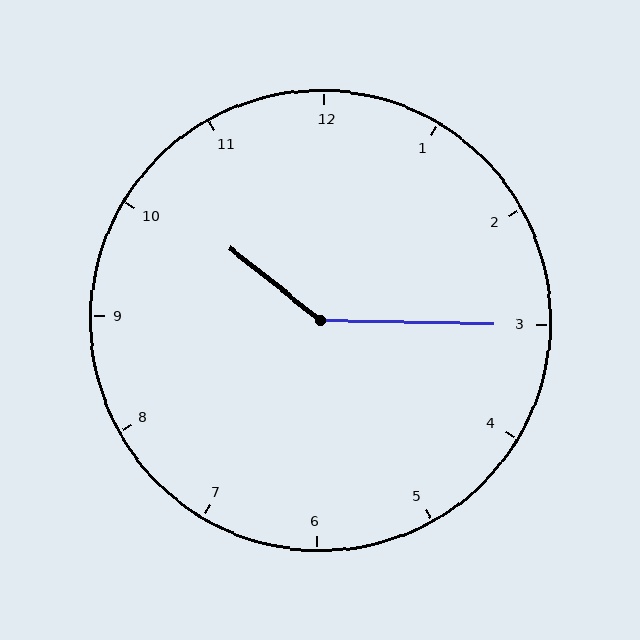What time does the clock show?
10:15.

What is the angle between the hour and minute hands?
Approximately 142 degrees.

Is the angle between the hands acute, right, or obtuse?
It is obtuse.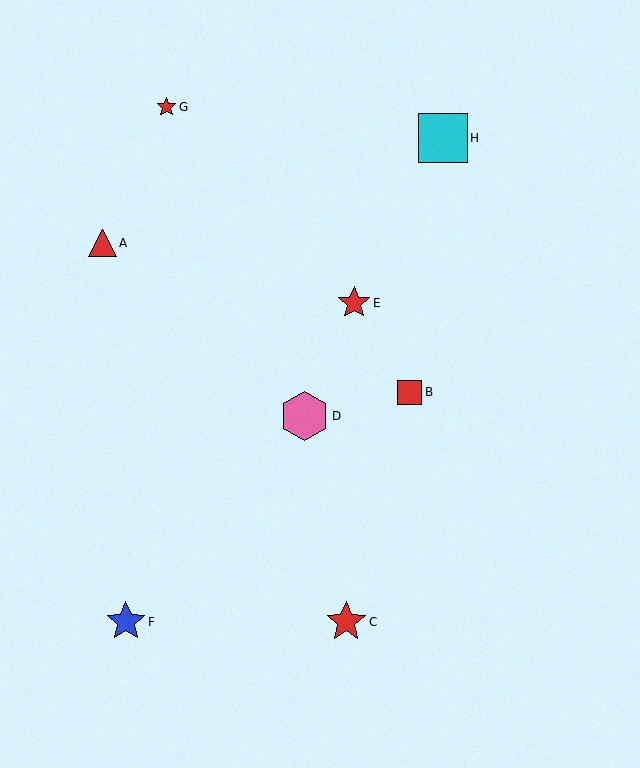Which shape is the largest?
The pink hexagon (labeled D) is the largest.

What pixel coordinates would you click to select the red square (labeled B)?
Click at (410, 392) to select the red square B.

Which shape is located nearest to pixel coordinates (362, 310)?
The red star (labeled E) at (354, 303) is nearest to that location.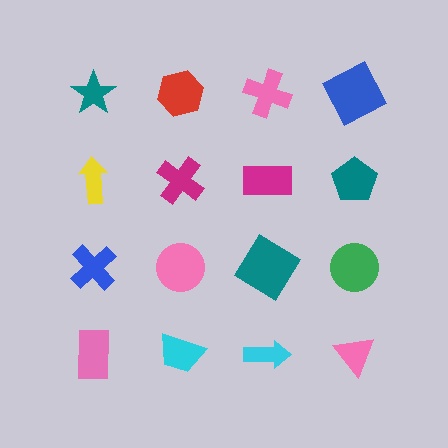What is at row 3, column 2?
A pink circle.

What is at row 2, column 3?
A magenta rectangle.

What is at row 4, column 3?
A cyan arrow.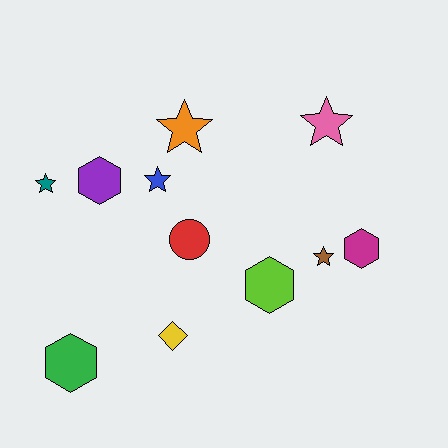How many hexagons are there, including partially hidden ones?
There are 4 hexagons.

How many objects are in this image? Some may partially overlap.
There are 11 objects.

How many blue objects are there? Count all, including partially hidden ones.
There is 1 blue object.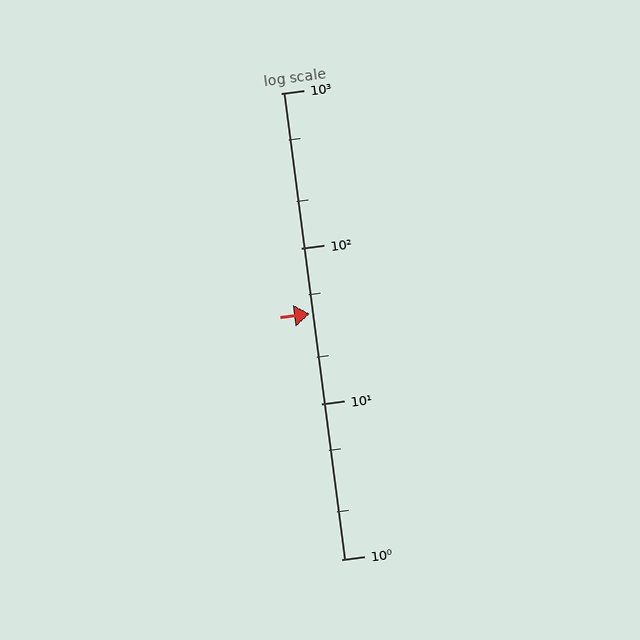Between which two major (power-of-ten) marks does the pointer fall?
The pointer is between 10 and 100.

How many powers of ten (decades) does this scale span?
The scale spans 3 decades, from 1 to 1000.